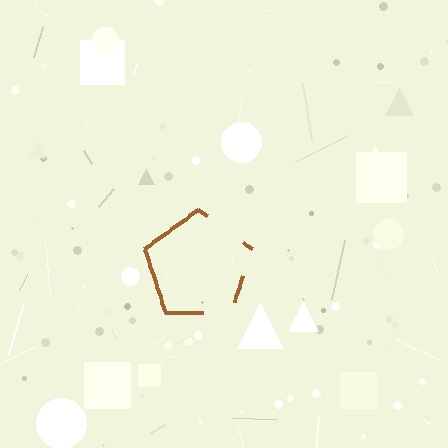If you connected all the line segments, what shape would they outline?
They would outline a pentagon.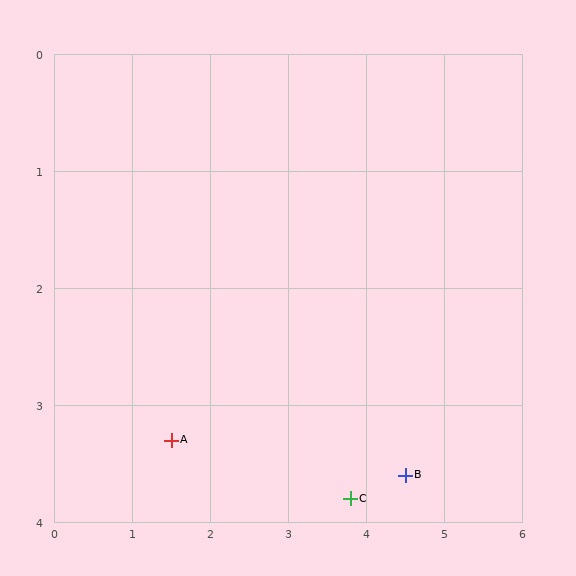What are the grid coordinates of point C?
Point C is at approximately (3.8, 3.8).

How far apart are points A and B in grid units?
Points A and B are about 3.0 grid units apart.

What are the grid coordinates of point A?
Point A is at approximately (1.5, 3.3).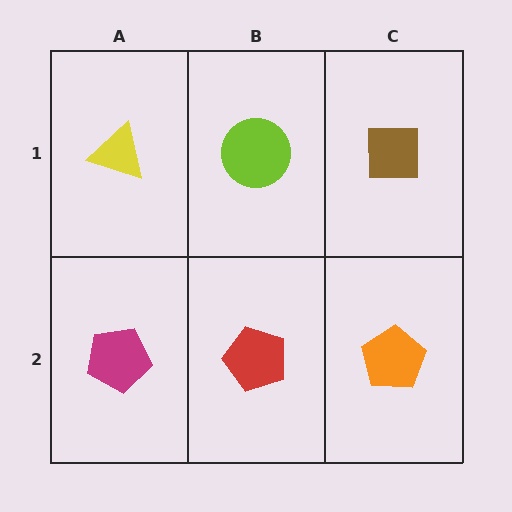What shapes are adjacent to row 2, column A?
A yellow triangle (row 1, column A), a red pentagon (row 2, column B).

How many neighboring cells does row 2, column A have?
2.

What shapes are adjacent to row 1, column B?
A red pentagon (row 2, column B), a yellow triangle (row 1, column A), a brown square (row 1, column C).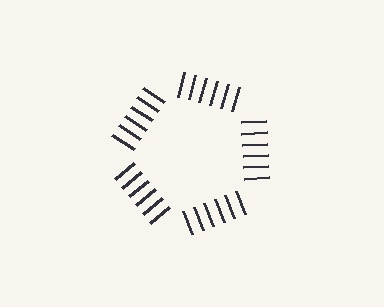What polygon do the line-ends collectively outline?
An illusory pentagon — the line segments terminate on its edges but no continuous stroke is drawn.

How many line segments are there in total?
30 — 6 along each of the 5 edges.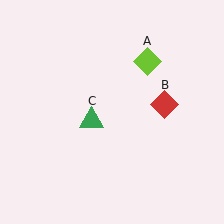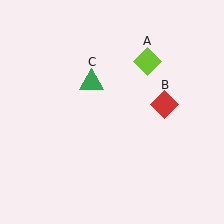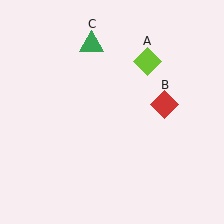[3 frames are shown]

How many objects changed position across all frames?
1 object changed position: green triangle (object C).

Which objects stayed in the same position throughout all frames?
Lime diamond (object A) and red diamond (object B) remained stationary.